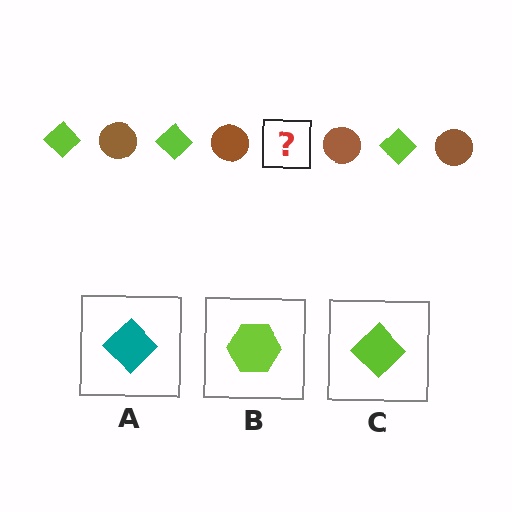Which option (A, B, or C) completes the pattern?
C.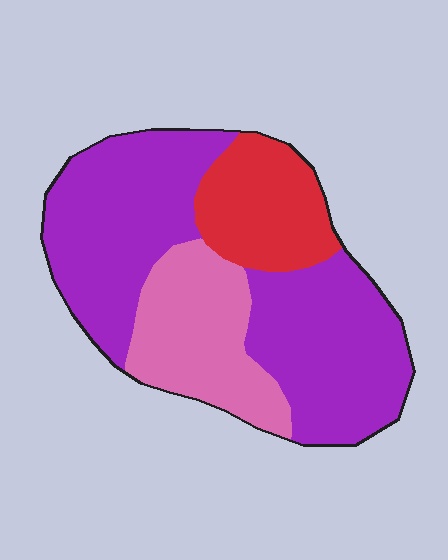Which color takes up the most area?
Purple, at roughly 60%.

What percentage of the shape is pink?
Pink takes up between a sixth and a third of the shape.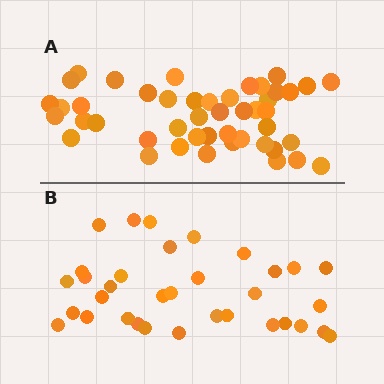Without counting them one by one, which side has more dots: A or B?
Region A (the top region) has more dots.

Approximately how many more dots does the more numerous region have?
Region A has roughly 12 or so more dots than region B.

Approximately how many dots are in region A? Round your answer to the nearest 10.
About 50 dots. (The exact count is 46, which rounds to 50.)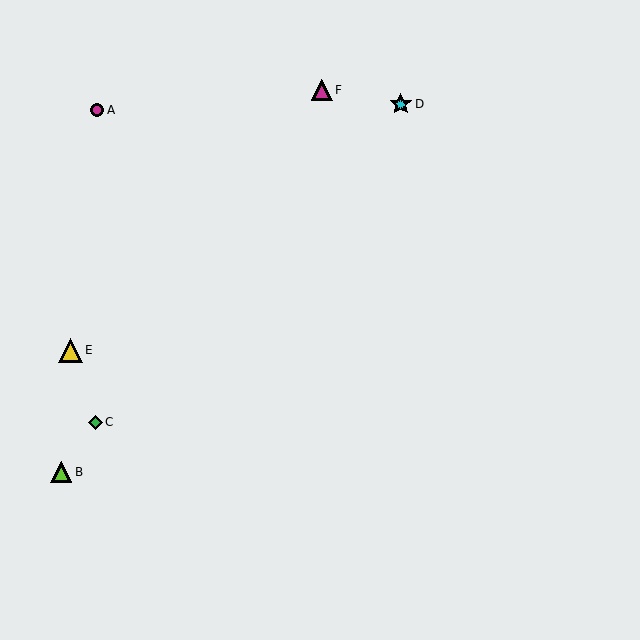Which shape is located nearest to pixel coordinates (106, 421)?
The green diamond (labeled C) at (95, 422) is nearest to that location.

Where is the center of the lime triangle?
The center of the lime triangle is at (61, 472).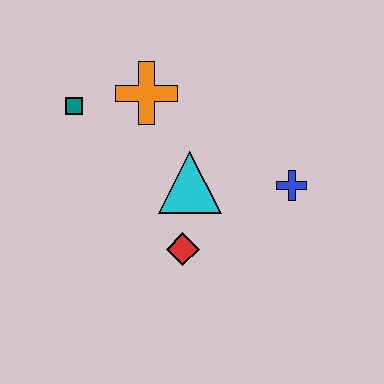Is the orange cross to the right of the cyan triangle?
No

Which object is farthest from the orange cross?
The blue cross is farthest from the orange cross.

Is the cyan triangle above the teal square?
No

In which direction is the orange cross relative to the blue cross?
The orange cross is to the left of the blue cross.